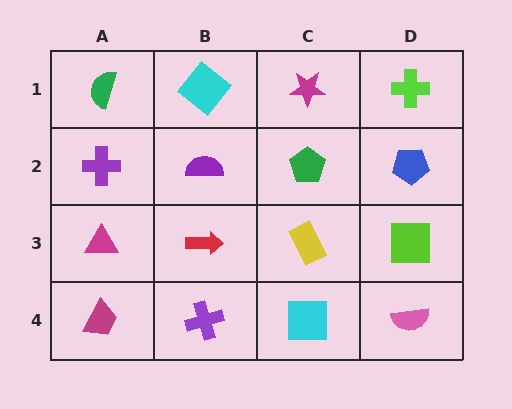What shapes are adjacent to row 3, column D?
A blue pentagon (row 2, column D), a pink semicircle (row 4, column D), a yellow rectangle (row 3, column C).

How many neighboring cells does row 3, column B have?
4.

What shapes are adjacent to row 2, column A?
A green semicircle (row 1, column A), a magenta triangle (row 3, column A), a purple semicircle (row 2, column B).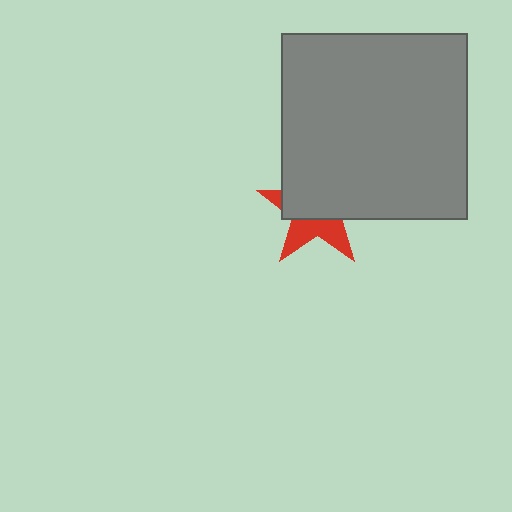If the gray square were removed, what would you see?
You would see the complete red star.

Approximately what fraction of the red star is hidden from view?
Roughly 60% of the red star is hidden behind the gray square.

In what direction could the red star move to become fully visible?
The red star could move down. That would shift it out from behind the gray square entirely.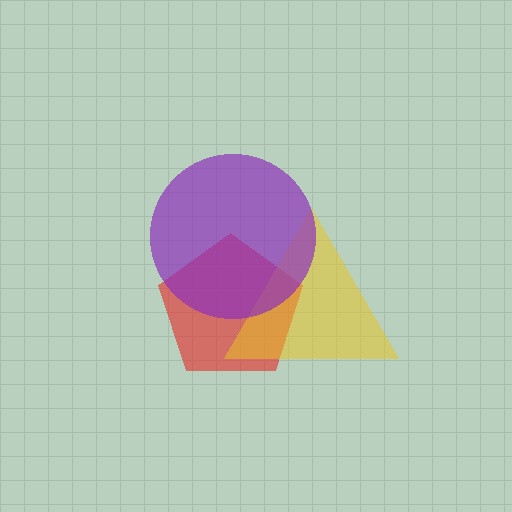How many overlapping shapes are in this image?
There are 3 overlapping shapes in the image.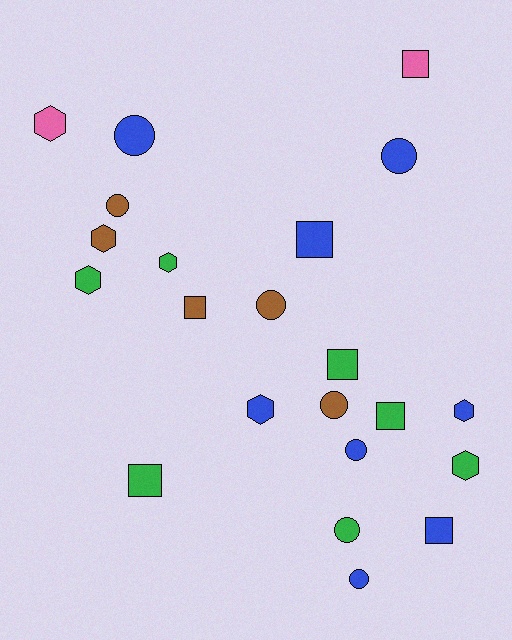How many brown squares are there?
There is 1 brown square.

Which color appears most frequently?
Blue, with 8 objects.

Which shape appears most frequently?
Circle, with 8 objects.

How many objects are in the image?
There are 22 objects.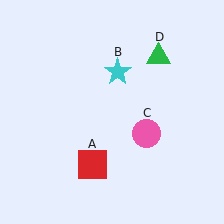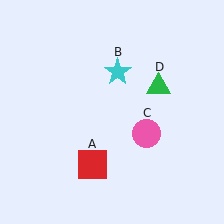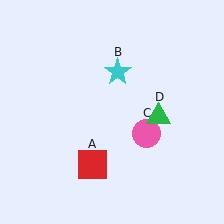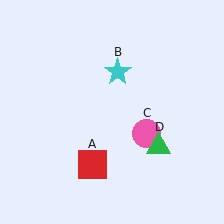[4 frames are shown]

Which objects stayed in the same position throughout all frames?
Red square (object A) and cyan star (object B) and pink circle (object C) remained stationary.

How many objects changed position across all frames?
1 object changed position: green triangle (object D).